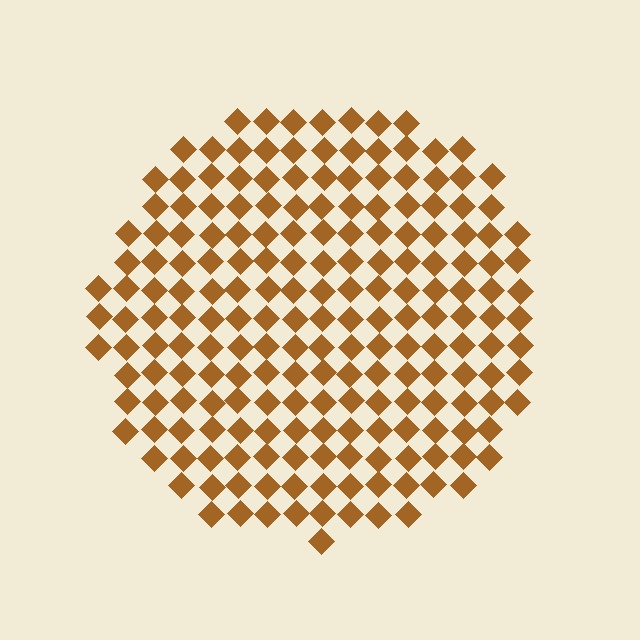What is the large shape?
The large shape is a circle.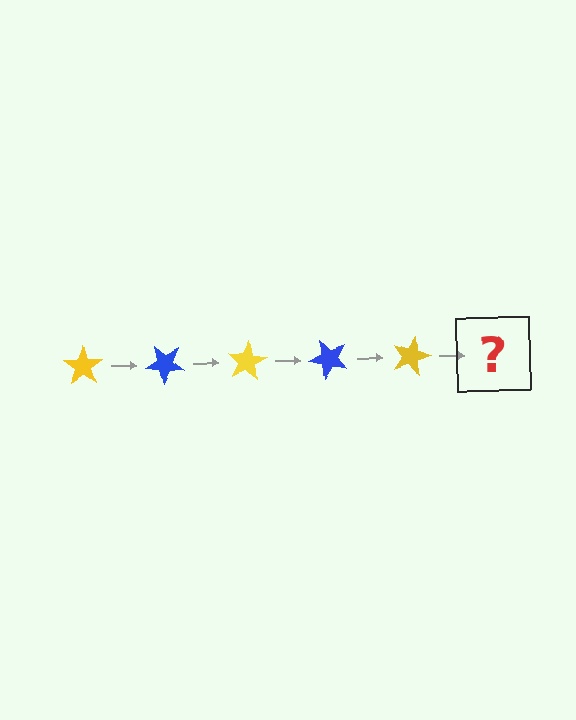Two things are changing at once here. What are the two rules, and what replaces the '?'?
The two rules are that it rotates 40 degrees each step and the color cycles through yellow and blue. The '?' should be a blue star, rotated 200 degrees from the start.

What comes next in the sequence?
The next element should be a blue star, rotated 200 degrees from the start.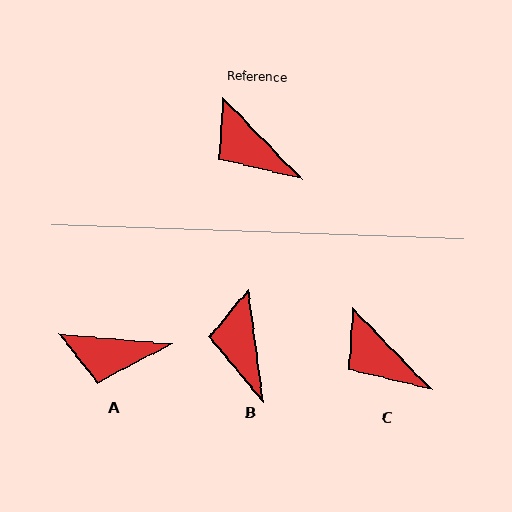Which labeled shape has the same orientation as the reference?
C.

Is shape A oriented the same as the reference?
No, it is off by about 41 degrees.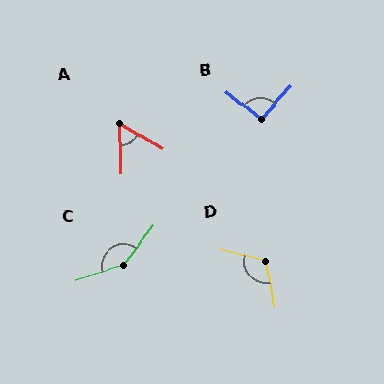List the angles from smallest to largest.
A (57°), B (92°), D (116°), C (145°).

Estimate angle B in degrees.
Approximately 92 degrees.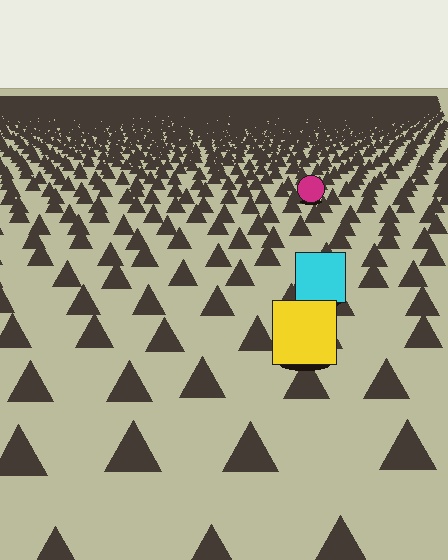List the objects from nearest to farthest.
From nearest to farthest: the yellow square, the cyan square, the magenta circle.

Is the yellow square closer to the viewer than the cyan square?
Yes. The yellow square is closer — you can tell from the texture gradient: the ground texture is coarser near it.